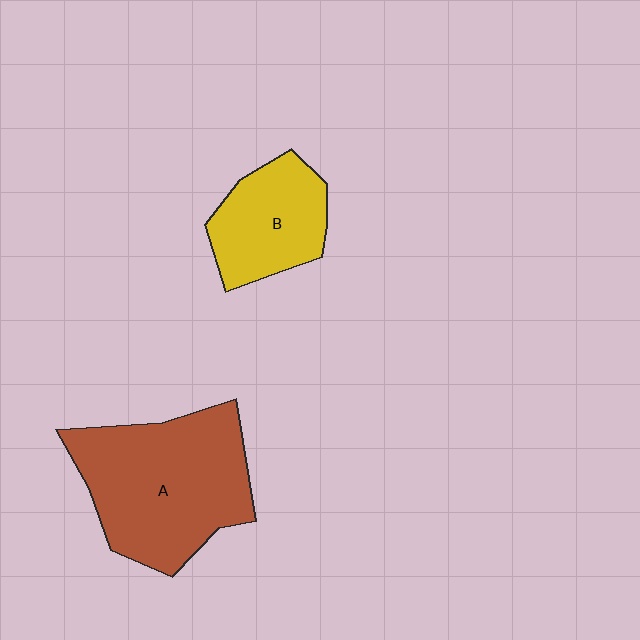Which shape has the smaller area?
Shape B (yellow).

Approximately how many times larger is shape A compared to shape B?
Approximately 1.9 times.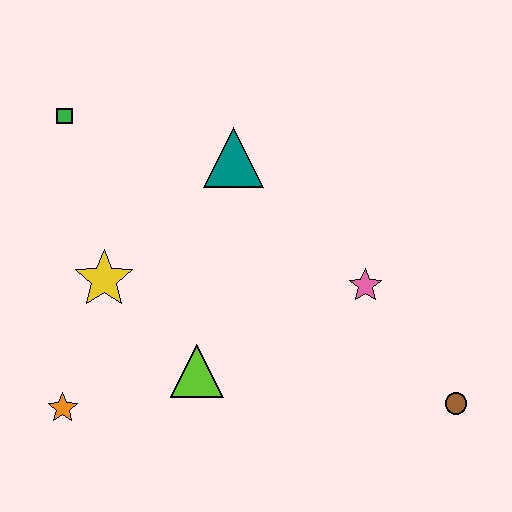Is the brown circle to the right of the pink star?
Yes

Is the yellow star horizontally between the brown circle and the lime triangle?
No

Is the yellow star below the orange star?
No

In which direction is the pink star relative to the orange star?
The pink star is to the right of the orange star.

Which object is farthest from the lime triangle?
The green square is farthest from the lime triangle.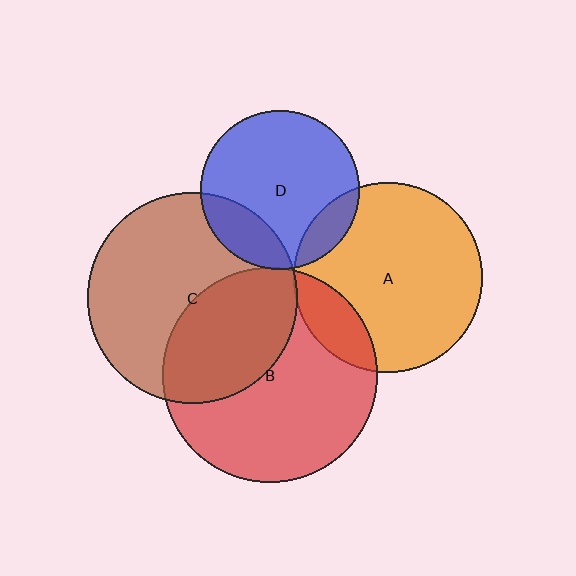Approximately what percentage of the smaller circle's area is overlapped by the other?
Approximately 10%.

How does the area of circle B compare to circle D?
Approximately 1.8 times.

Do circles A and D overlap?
Yes.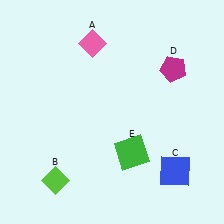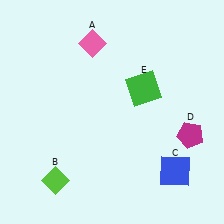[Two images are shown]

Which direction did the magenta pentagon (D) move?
The magenta pentagon (D) moved down.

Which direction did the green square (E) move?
The green square (E) moved up.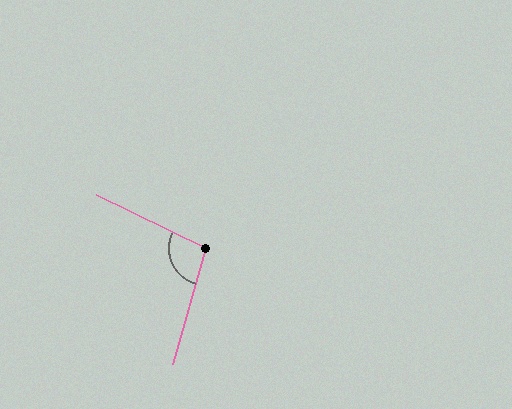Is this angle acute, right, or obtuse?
It is obtuse.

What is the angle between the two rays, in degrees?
Approximately 100 degrees.